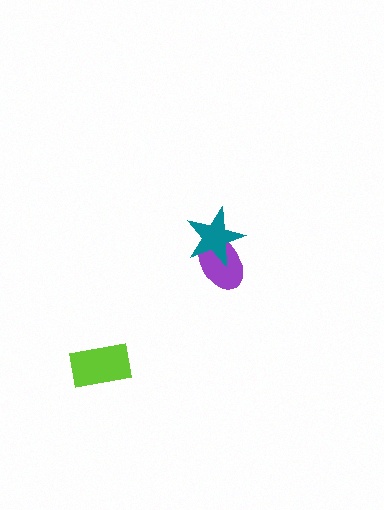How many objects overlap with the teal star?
1 object overlaps with the teal star.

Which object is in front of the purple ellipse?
The teal star is in front of the purple ellipse.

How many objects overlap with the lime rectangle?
0 objects overlap with the lime rectangle.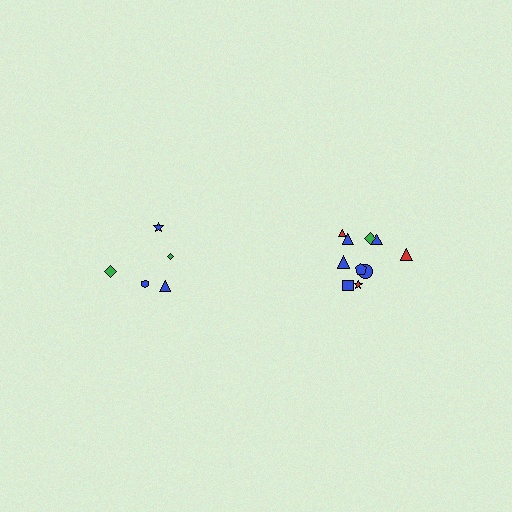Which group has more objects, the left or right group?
The right group.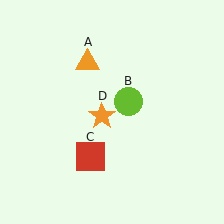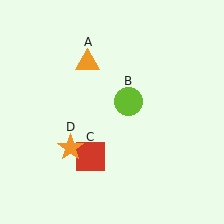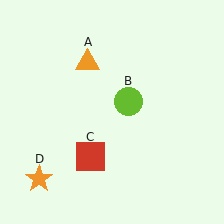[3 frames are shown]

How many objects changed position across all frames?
1 object changed position: orange star (object D).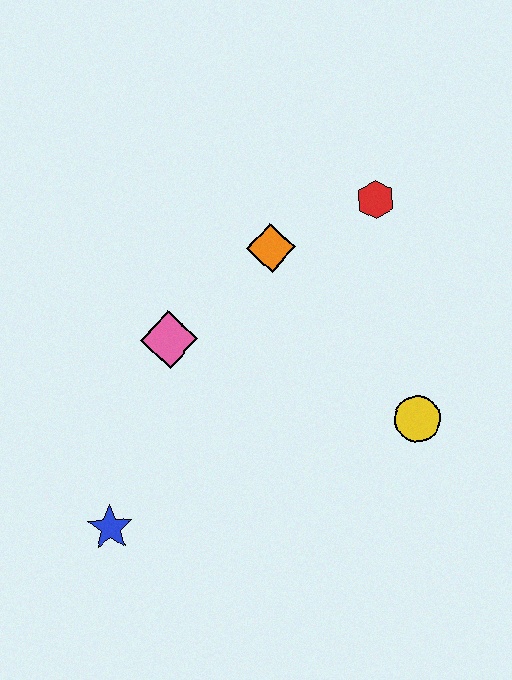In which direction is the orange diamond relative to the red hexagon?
The orange diamond is to the left of the red hexagon.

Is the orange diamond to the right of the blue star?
Yes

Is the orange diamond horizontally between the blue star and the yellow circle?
Yes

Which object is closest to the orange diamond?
The red hexagon is closest to the orange diamond.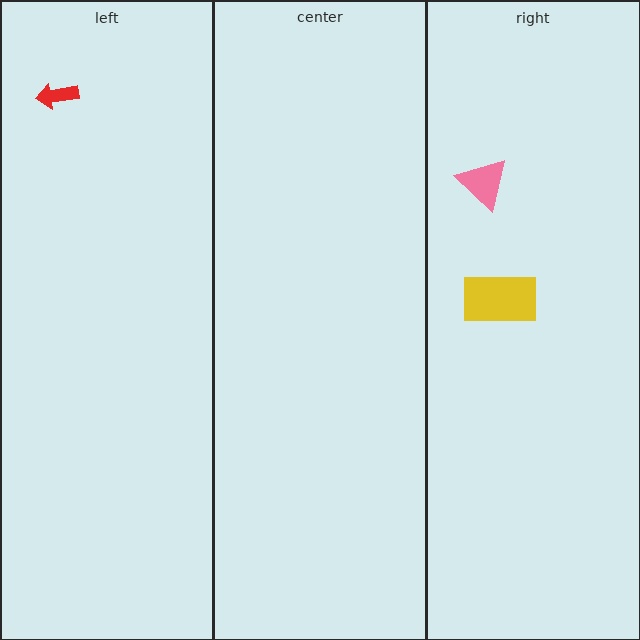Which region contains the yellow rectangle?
The right region.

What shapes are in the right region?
The yellow rectangle, the pink triangle.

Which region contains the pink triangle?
The right region.